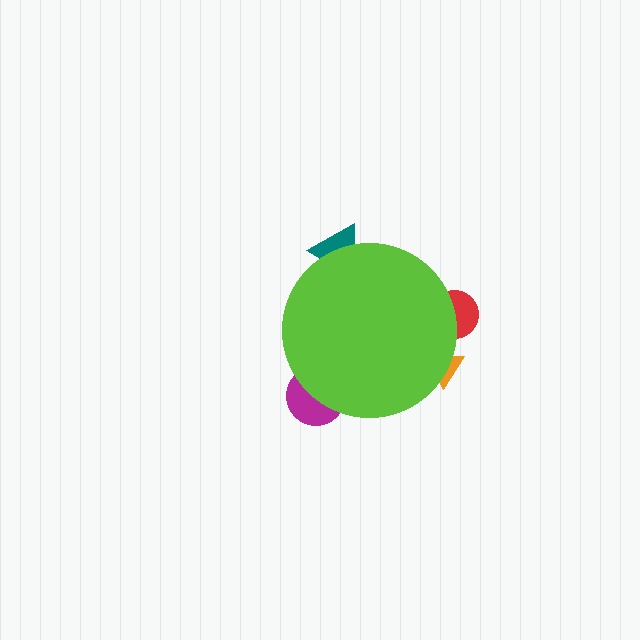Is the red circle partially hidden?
Yes, the red circle is partially hidden behind the lime circle.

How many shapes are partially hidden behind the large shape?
4 shapes are partially hidden.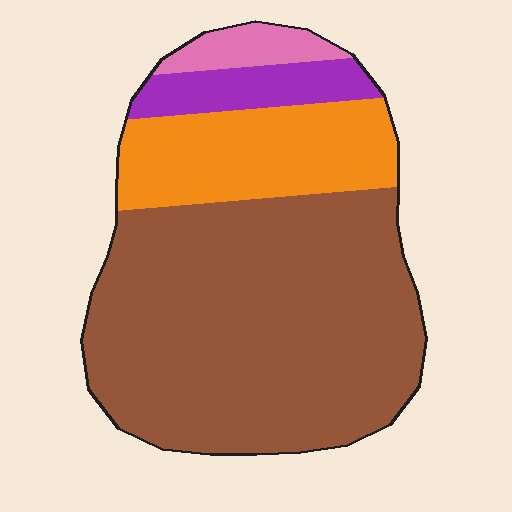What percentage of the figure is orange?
Orange covers 21% of the figure.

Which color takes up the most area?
Brown, at roughly 65%.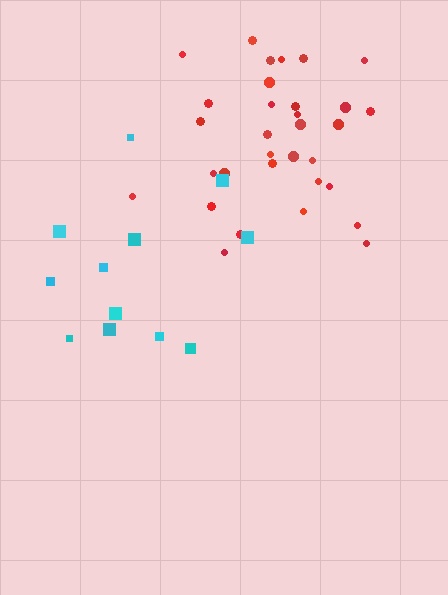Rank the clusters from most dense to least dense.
red, cyan.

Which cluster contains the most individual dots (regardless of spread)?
Red (32).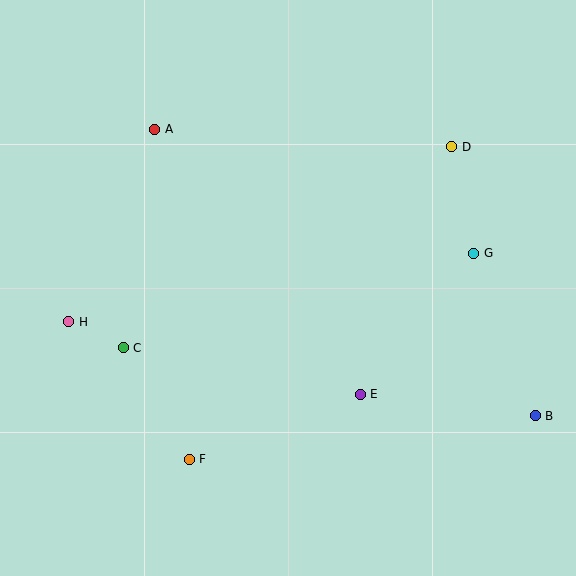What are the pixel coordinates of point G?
Point G is at (474, 253).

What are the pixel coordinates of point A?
Point A is at (155, 129).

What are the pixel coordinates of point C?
Point C is at (123, 348).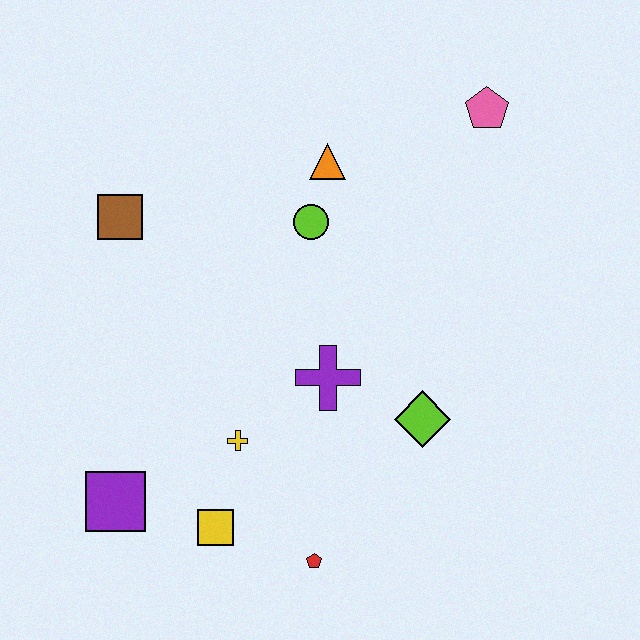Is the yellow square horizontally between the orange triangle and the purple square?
Yes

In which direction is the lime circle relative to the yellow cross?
The lime circle is above the yellow cross.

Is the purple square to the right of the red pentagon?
No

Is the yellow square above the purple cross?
No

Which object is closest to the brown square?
The lime circle is closest to the brown square.